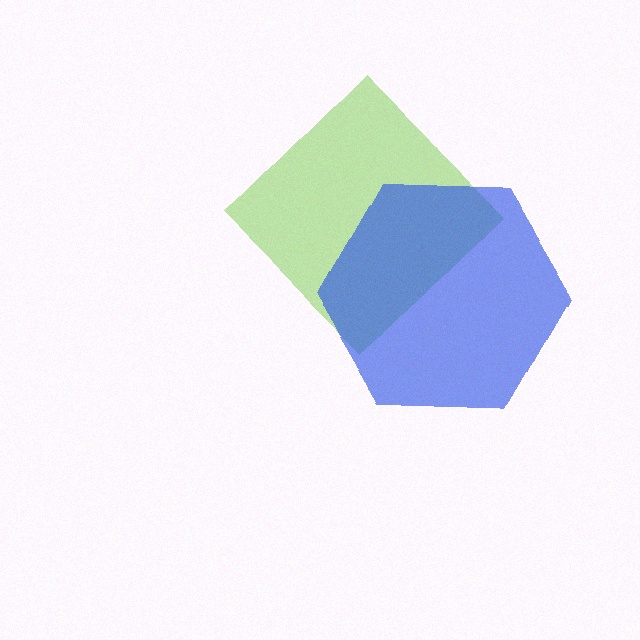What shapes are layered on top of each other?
The layered shapes are: a lime diamond, a blue hexagon.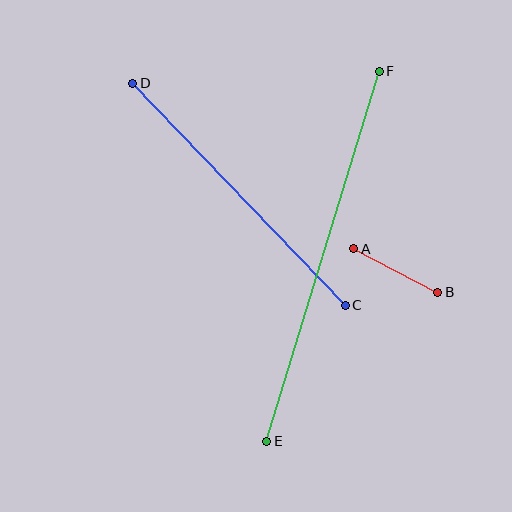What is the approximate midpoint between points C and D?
The midpoint is at approximately (239, 194) pixels.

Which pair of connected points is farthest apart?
Points E and F are farthest apart.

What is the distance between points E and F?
The distance is approximately 387 pixels.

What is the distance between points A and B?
The distance is approximately 95 pixels.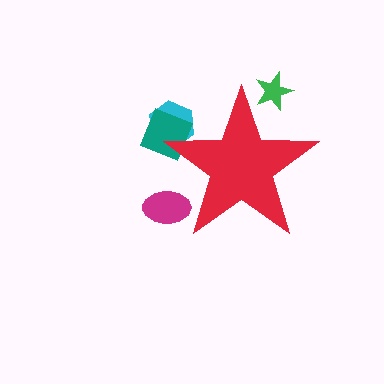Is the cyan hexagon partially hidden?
Yes, the cyan hexagon is partially hidden behind the red star.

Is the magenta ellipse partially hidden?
Yes, the magenta ellipse is partially hidden behind the red star.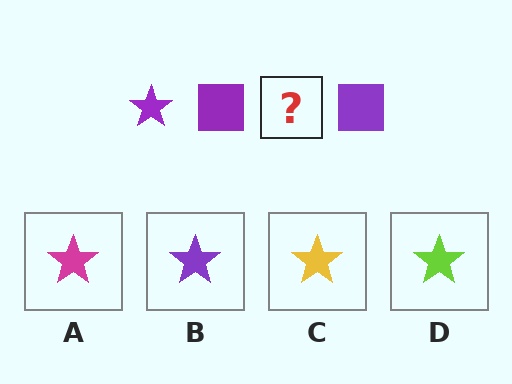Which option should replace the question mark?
Option B.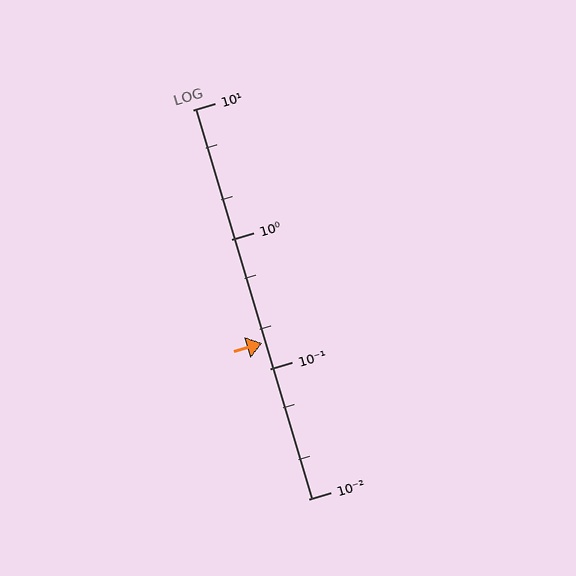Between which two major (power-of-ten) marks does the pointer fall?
The pointer is between 0.1 and 1.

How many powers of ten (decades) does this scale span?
The scale spans 3 decades, from 0.01 to 10.